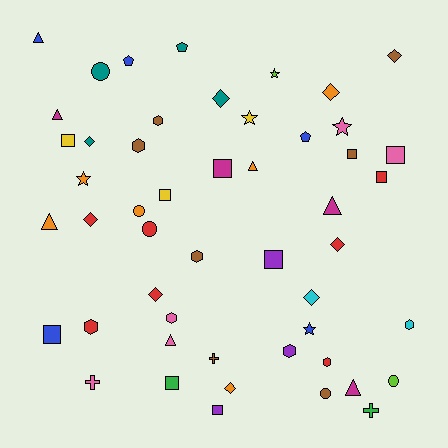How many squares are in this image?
There are 10 squares.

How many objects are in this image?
There are 50 objects.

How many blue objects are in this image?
There are 5 blue objects.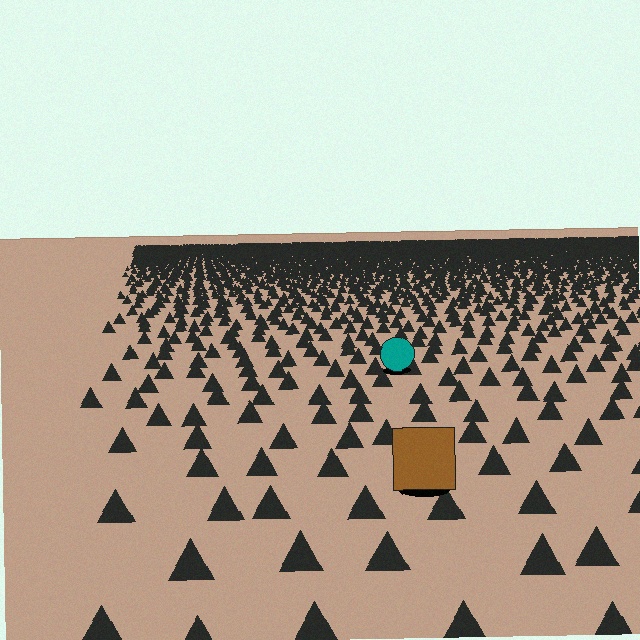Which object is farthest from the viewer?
The teal circle is farthest from the viewer. It appears smaller and the ground texture around it is denser.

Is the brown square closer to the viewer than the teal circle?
Yes. The brown square is closer — you can tell from the texture gradient: the ground texture is coarser near it.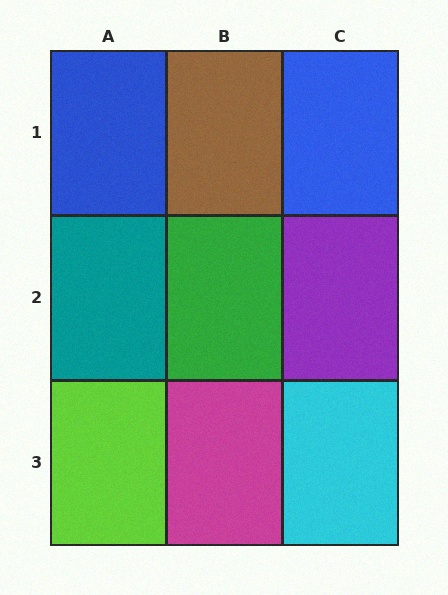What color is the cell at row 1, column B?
Brown.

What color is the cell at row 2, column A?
Teal.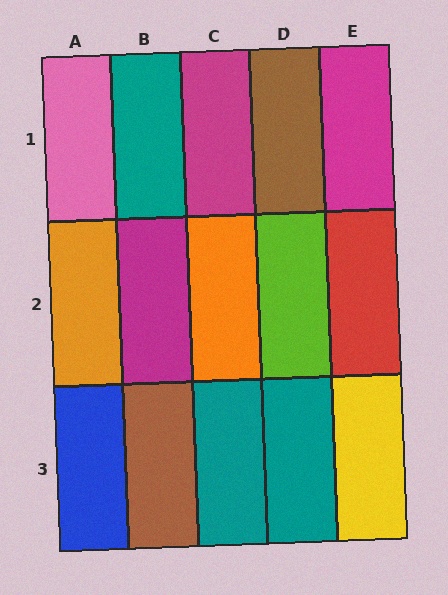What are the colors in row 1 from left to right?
Pink, teal, magenta, brown, magenta.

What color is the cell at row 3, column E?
Yellow.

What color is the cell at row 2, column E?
Red.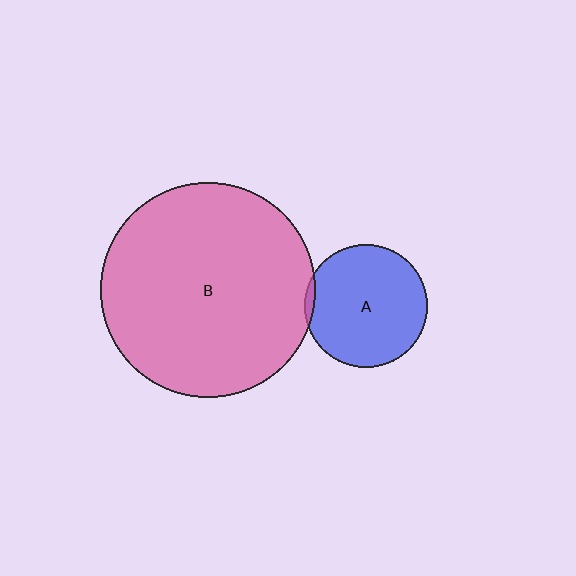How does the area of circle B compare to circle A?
Approximately 3.1 times.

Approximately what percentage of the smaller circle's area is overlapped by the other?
Approximately 5%.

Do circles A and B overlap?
Yes.